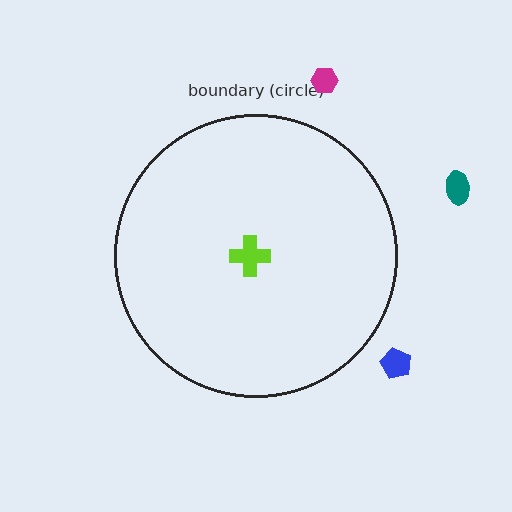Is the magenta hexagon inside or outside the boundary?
Outside.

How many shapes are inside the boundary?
1 inside, 3 outside.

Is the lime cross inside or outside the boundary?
Inside.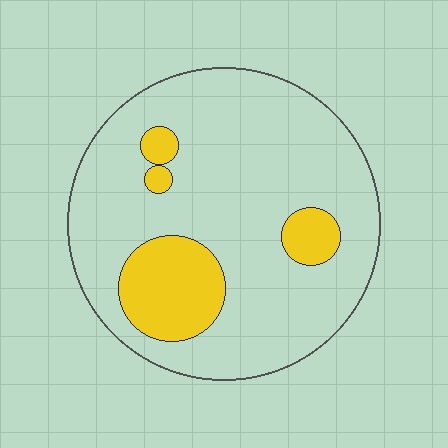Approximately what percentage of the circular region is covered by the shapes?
Approximately 20%.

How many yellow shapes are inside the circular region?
4.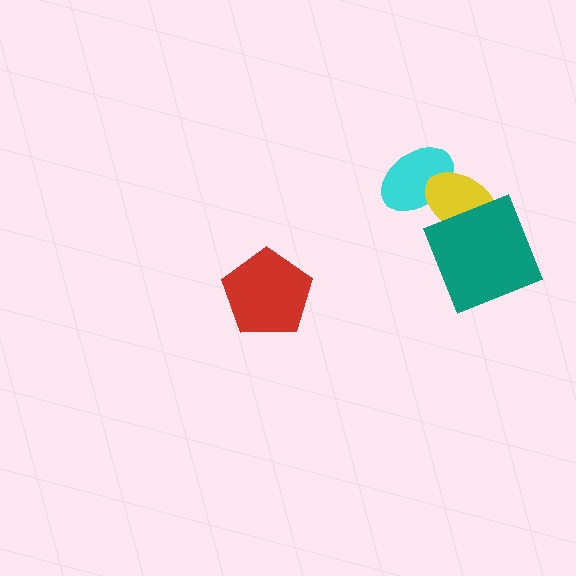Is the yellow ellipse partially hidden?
Yes, it is partially covered by another shape.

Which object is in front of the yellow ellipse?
The teal square is in front of the yellow ellipse.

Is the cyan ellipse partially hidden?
Yes, it is partially covered by another shape.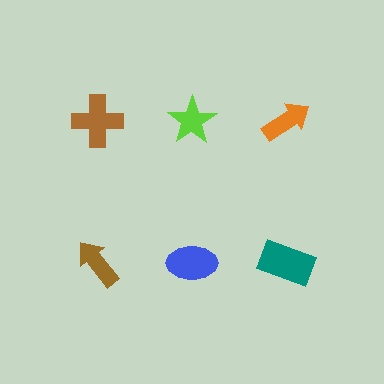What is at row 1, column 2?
A lime star.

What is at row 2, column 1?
A brown arrow.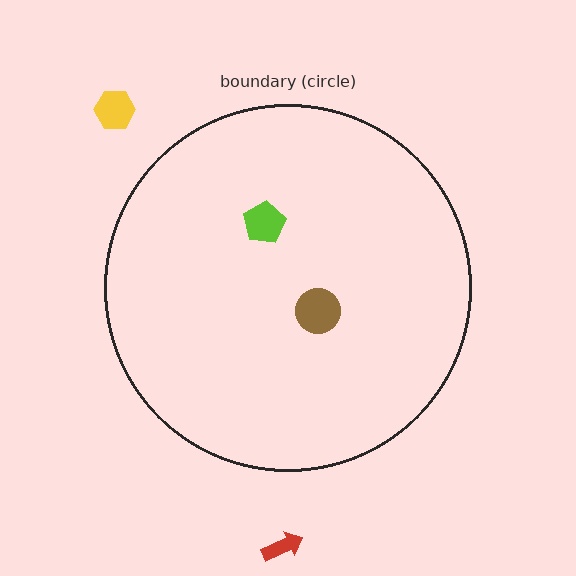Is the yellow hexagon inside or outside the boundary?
Outside.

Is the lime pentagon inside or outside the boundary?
Inside.